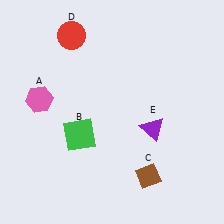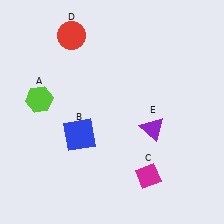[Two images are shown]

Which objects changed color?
A changed from pink to lime. B changed from green to blue. C changed from brown to magenta.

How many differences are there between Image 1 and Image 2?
There are 3 differences between the two images.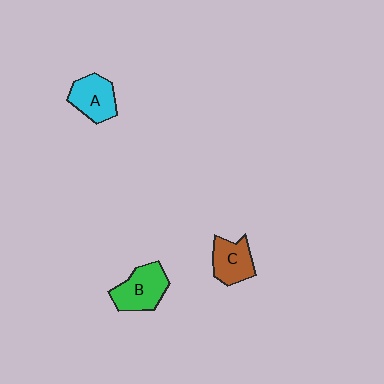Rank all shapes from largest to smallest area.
From largest to smallest: B (green), A (cyan), C (brown).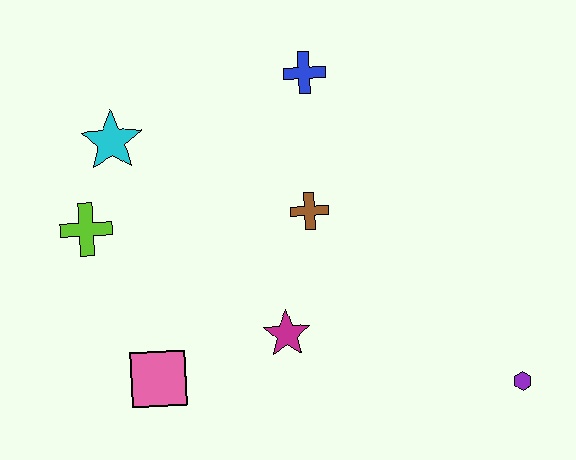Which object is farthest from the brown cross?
The purple hexagon is farthest from the brown cross.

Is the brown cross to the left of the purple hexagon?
Yes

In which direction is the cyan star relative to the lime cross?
The cyan star is above the lime cross.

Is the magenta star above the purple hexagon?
Yes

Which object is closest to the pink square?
The magenta star is closest to the pink square.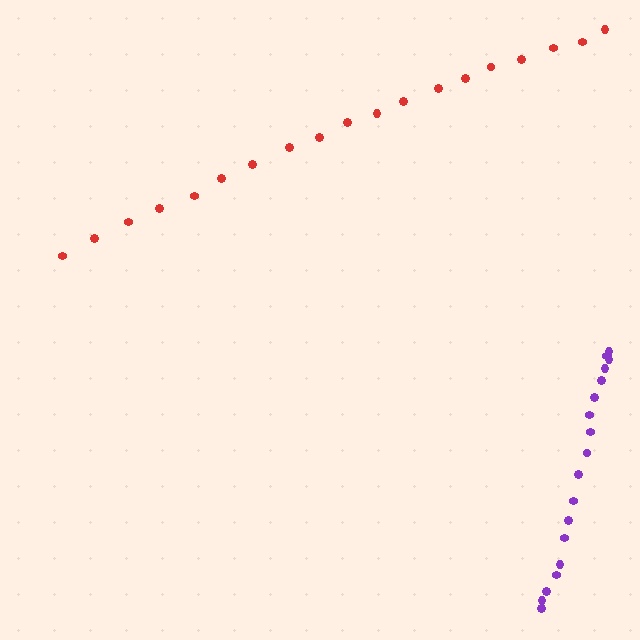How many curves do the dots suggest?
There are 2 distinct paths.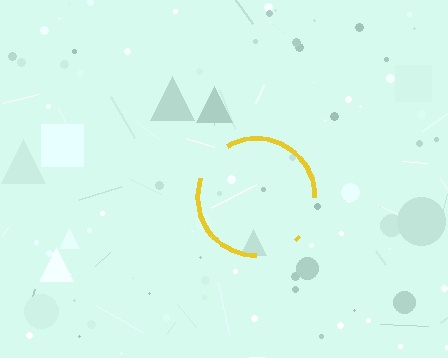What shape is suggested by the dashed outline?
The dashed outline suggests a circle.